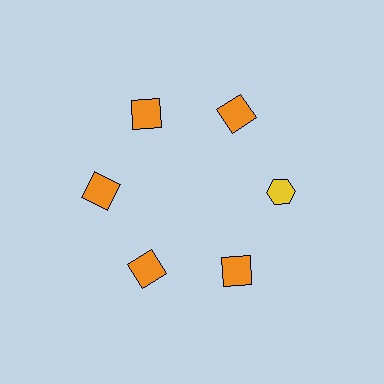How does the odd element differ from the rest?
It differs in both color (yellow instead of orange) and shape (hexagon instead of square).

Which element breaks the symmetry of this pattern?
The yellow hexagon at roughly the 3 o'clock position breaks the symmetry. All other shapes are orange squares.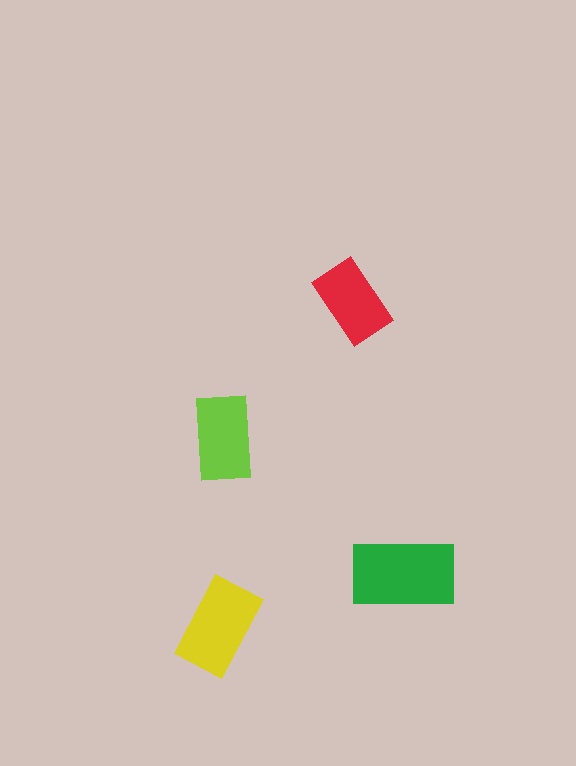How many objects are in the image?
There are 4 objects in the image.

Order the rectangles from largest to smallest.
the green one, the yellow one, the lime one, the red one.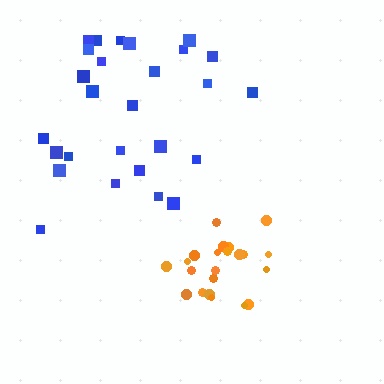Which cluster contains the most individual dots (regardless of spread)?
Blue (27).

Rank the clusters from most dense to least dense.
orange, blue.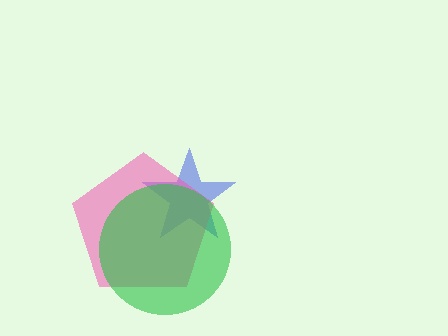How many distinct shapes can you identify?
There are 3 distinct shapes: a blue star, a pink pentagon, a green circle.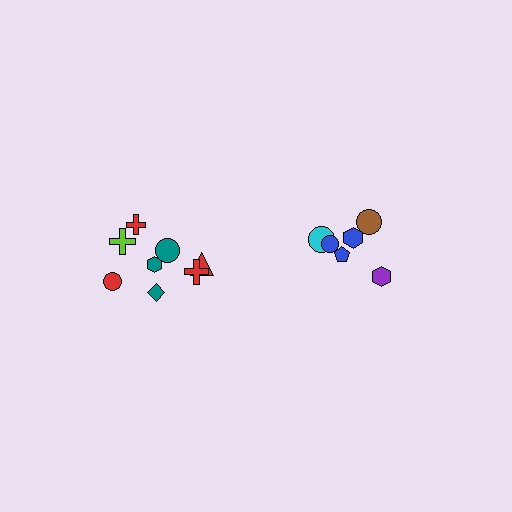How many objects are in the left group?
There are 8 objects.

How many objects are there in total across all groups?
There are 14 objects.